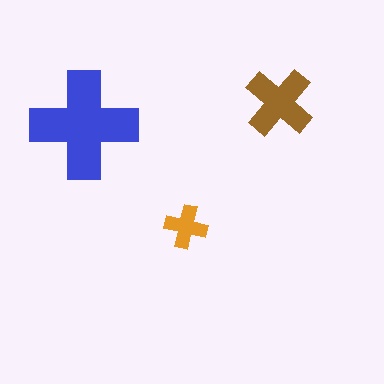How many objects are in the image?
There are 3 objects in the image.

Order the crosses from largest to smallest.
the blue one, the brown one, the orange one.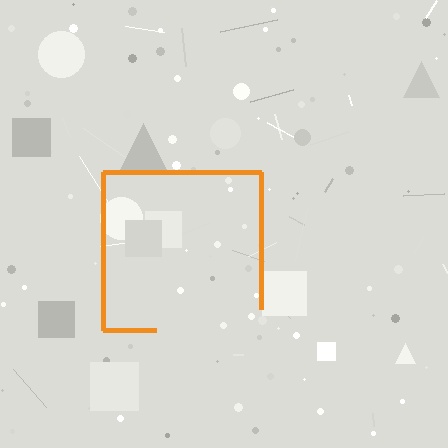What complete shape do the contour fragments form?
The contour fragments form a square.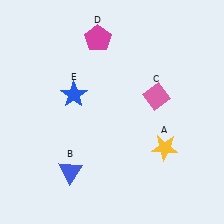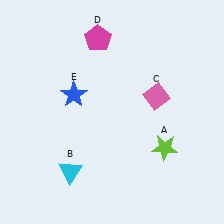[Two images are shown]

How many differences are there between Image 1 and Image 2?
There are 2 differences between the two images.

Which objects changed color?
A changed from yellow to lime. B changed from blue to cyan.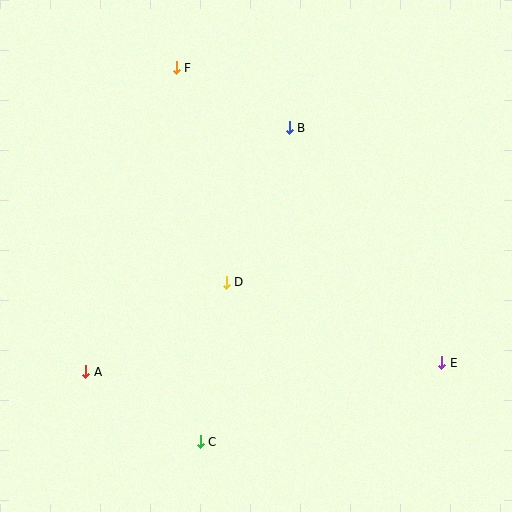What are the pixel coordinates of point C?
Point C is at (200, 442).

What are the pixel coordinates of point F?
Point F is at (176, 68).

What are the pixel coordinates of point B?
Point B is at (289, 128).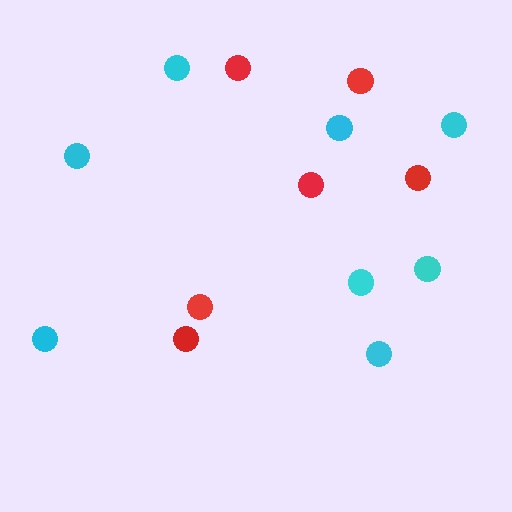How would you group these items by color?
There are 2 groups: one group of red circles (6) and one group of cyan circles (8).